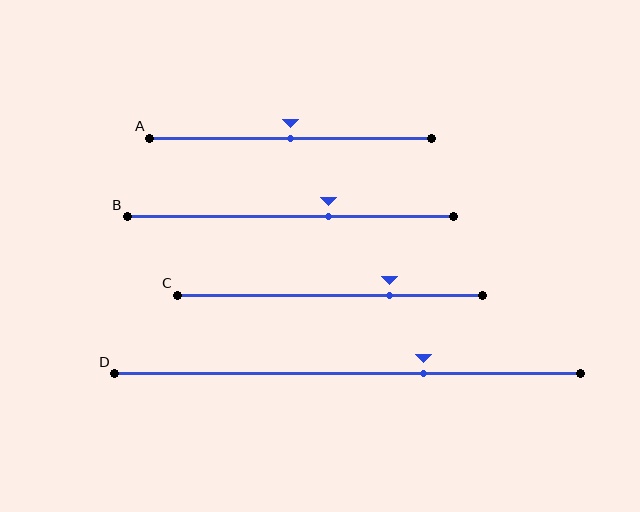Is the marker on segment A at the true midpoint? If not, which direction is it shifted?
Yes, the marker on segment A is at the true midpoint.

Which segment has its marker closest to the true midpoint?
Segment A has its marker closest to the true midpoint.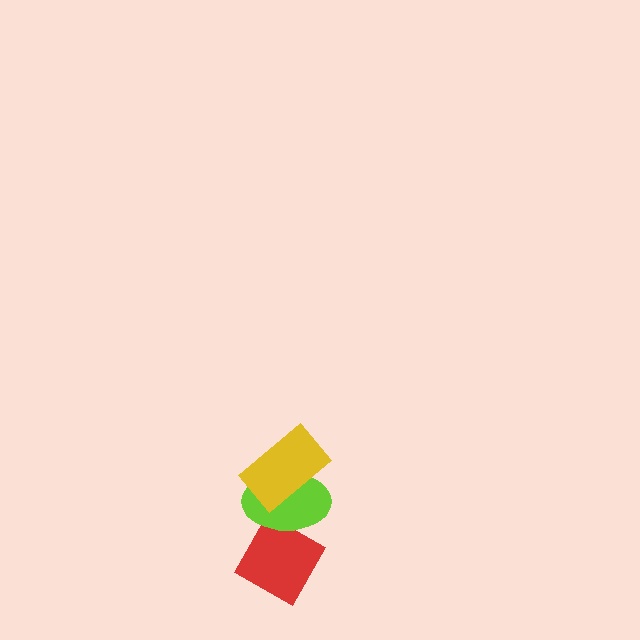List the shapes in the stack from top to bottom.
From top to bottom: the yellow rectangle, the lime ellipse, the red diamond.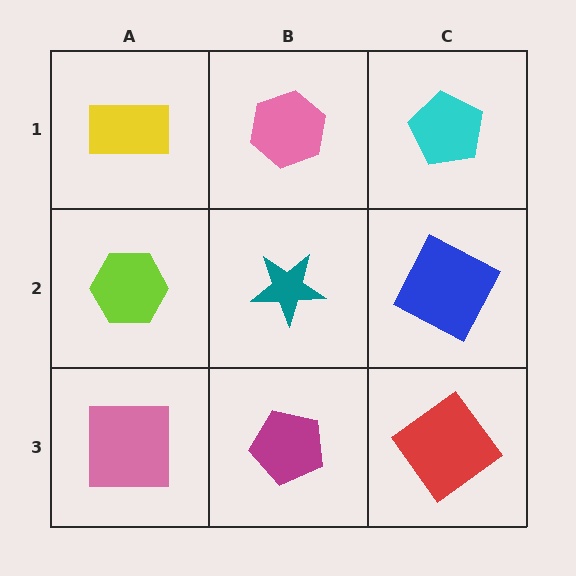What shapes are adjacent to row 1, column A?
A lime hexagon (row 2, column A), a pink hexagon (row 1, column B).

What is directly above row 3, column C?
A blue square.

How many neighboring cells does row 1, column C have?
2.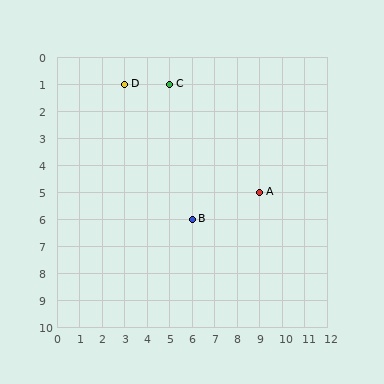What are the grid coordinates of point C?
Point C is at grid coordinates (5, 1).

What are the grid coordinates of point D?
Point D is at grid coordinates (3, 1).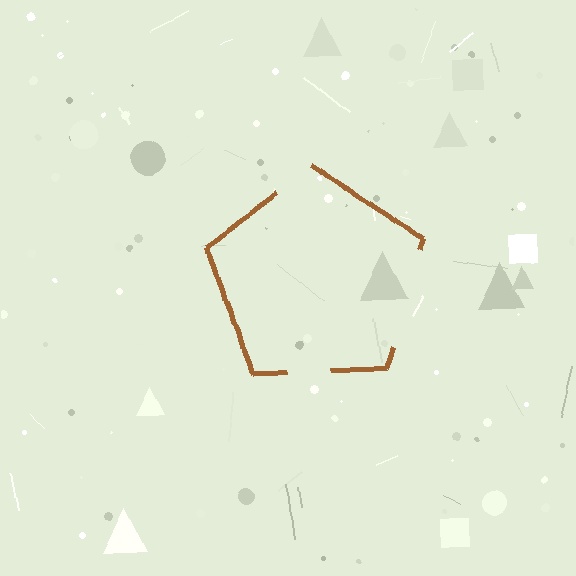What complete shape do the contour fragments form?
The contour fragments form a pentagon.